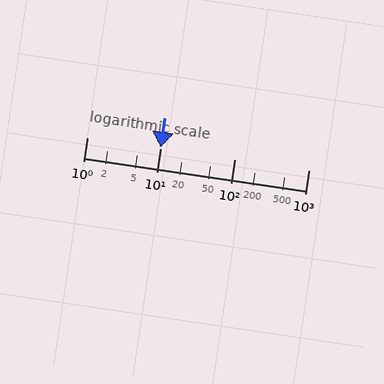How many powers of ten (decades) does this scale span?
The scale spans 3 decades, from 1 to 1000.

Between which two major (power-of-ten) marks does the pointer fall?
The pointer is between 10 and 100.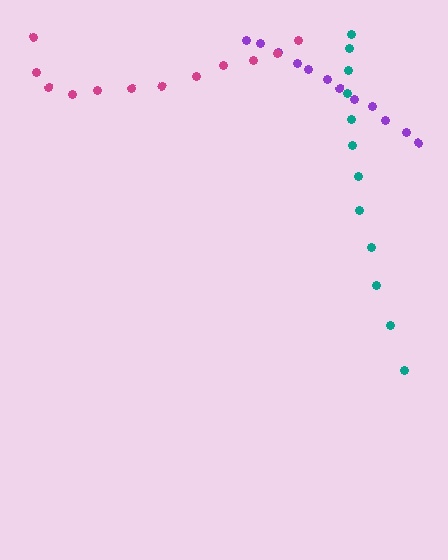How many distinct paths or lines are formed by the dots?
There are 3 distinct paths.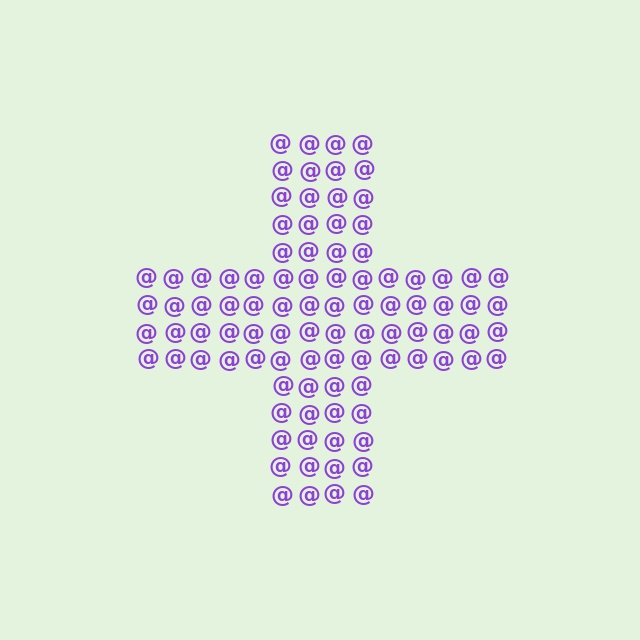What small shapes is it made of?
It is made of small at signs.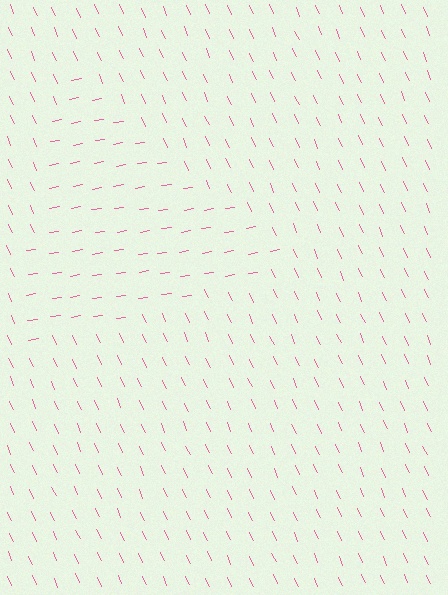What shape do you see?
I see a triangle.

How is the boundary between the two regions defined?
The boundary is defined purely by a change in line orientation (approximately 75 degrees difference). All lines are the same color and thickness.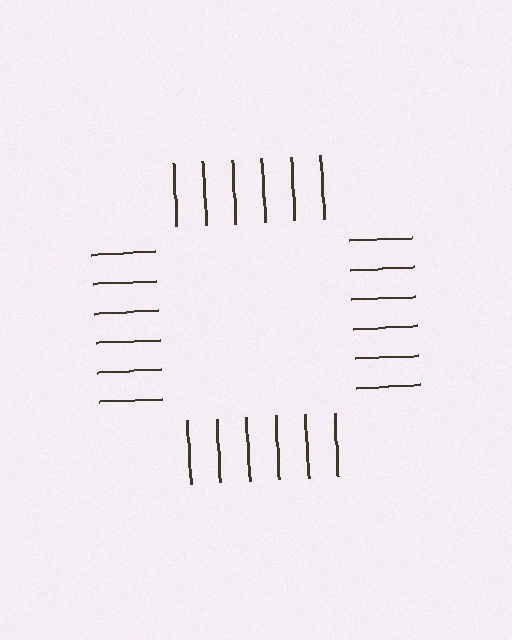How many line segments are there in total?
24 — 6 along each of the 4 edges.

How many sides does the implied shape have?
4 sides — the line-ends trace a square.